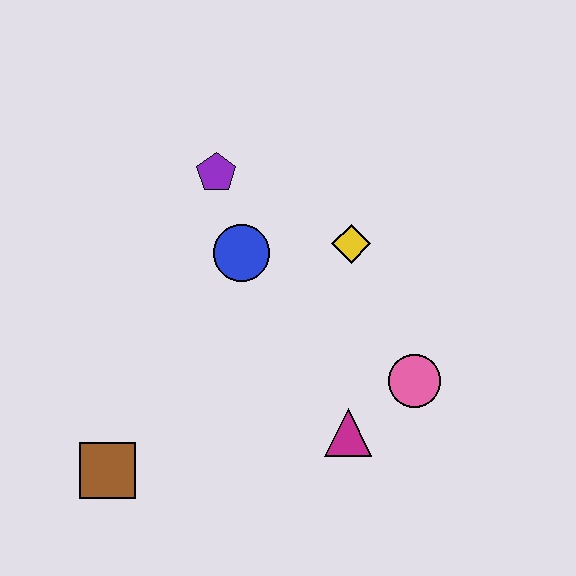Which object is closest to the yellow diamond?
The blue circle is closest to the yellow diamond.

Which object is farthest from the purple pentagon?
The brown square is farthest from the purple pentagon.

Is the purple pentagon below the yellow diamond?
No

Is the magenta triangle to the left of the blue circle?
No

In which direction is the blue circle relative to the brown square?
The blue circle is above the brown square.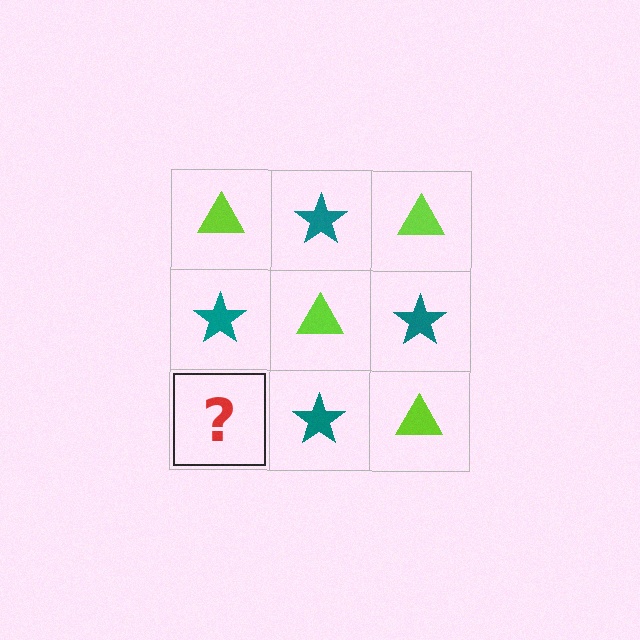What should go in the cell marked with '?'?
The missing cell should contain a lime triangle.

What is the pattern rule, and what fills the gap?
The rule is that it alternates lime triangle and teal star in a checkerboard pattern. The gap should be filled with a lime triangle.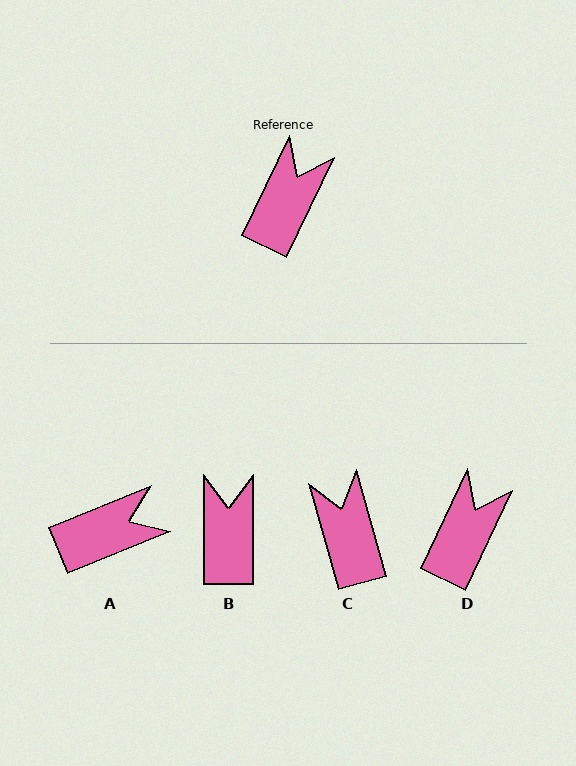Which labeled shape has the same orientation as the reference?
D.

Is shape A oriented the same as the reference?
No, it is off by about 42 degrees.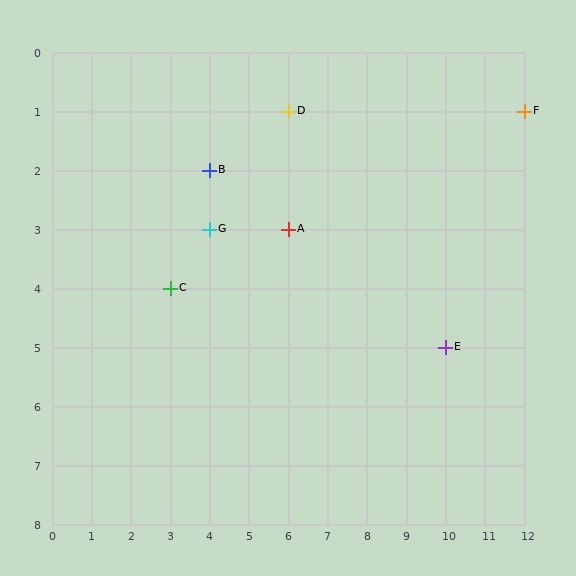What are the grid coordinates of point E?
Point E is at grid coordinates (10, 5).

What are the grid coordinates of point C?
Point C is at grid coordinates (3, 4).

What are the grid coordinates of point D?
Point D is at grid coordinates (6, 1).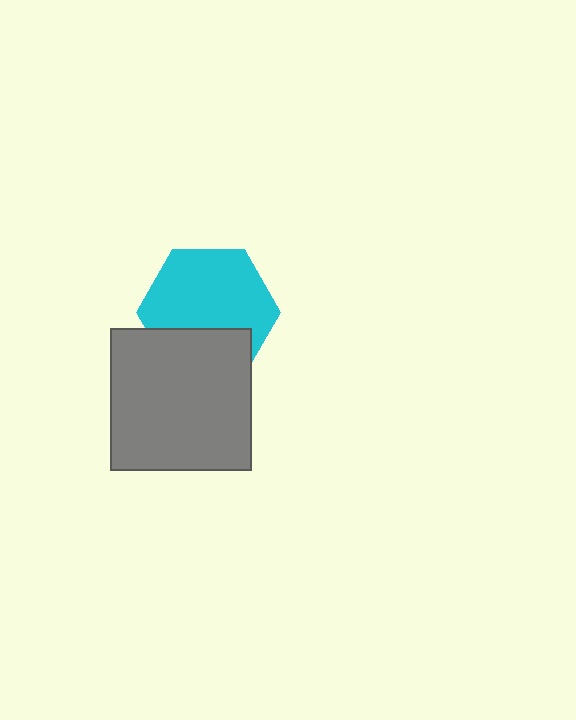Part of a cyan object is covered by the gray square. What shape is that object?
It is a hexagon.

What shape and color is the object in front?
The object in front is a gray square.